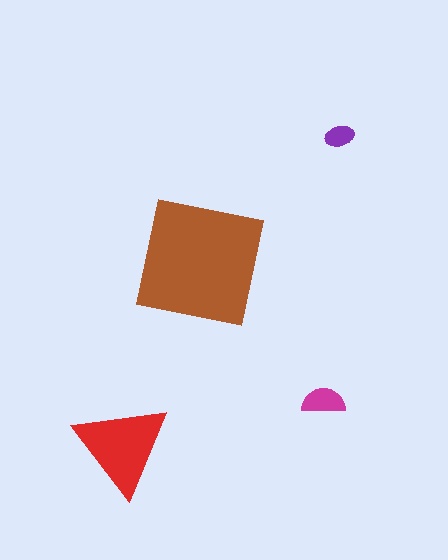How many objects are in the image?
There are 4 objects in the image.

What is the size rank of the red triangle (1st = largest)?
2nd.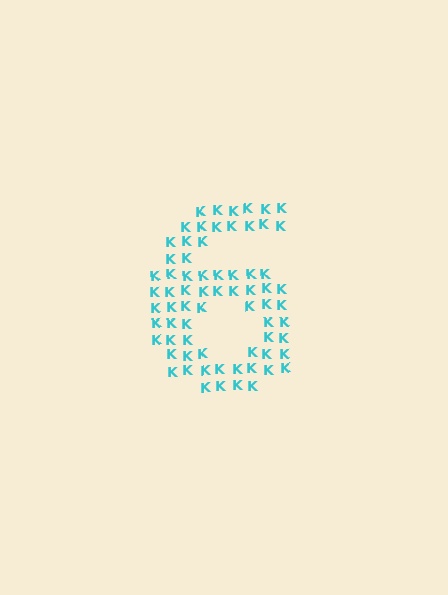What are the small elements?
The small elements are letter K's.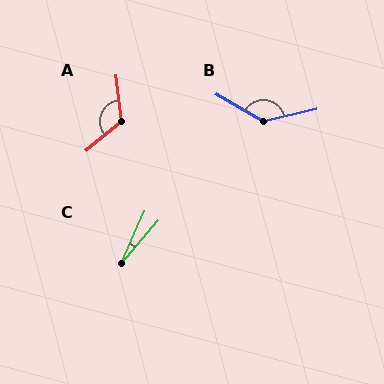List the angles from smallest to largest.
C (17°), A (123°), B (136°).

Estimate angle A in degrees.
Approximately 123 degrees.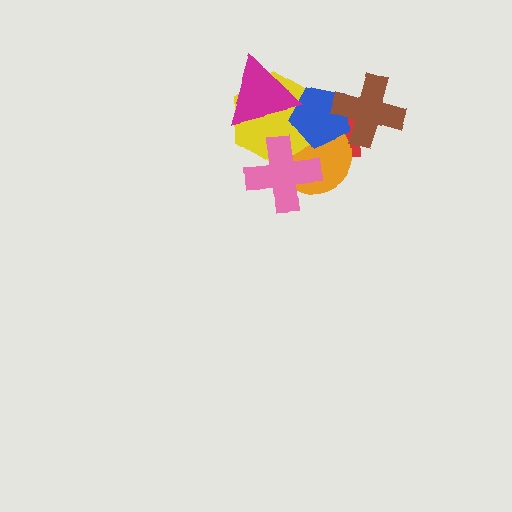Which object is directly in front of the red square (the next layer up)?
The orange circle is directly in front of the red square.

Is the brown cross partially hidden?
No, no other shape covers it.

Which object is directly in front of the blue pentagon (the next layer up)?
The brown cross is directly in front of the blue pentagon.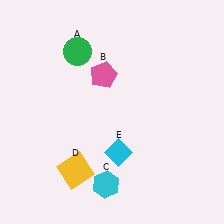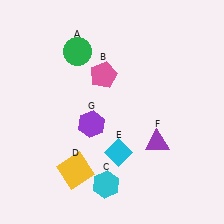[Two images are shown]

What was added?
A purple triangle (F), a purple hexagon (G) were added in Image 2.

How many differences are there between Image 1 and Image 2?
There are 2 differences between the two images.